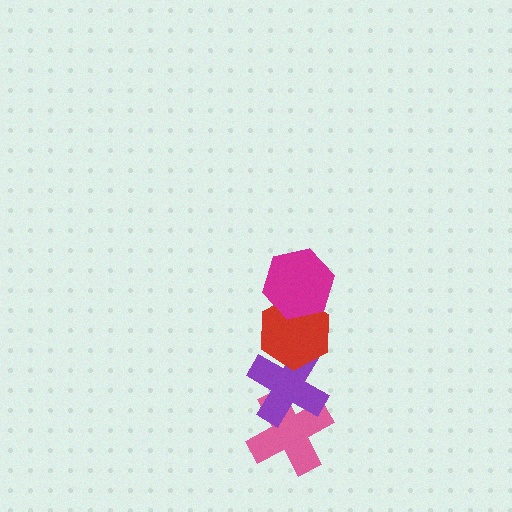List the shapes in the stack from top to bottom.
From top to bottom: the magenta hexagon, the red hexagon, the purple cross, the pink cross.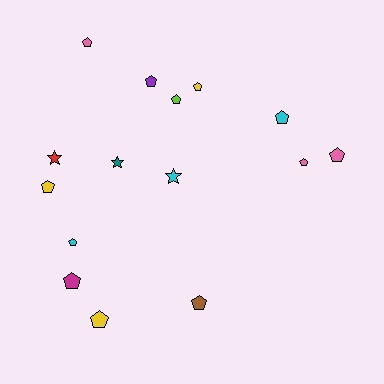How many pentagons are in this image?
There are 12 pentagons.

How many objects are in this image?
There are 15 objects.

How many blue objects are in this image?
There are no blue objects.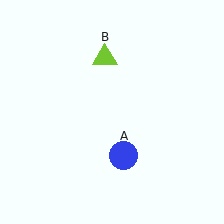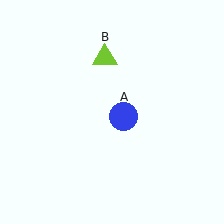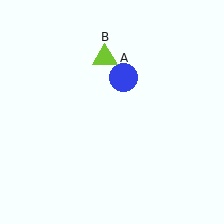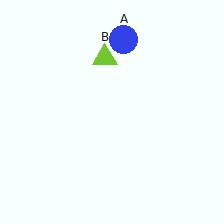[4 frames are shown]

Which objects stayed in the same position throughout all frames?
Lime triangle (object B) remained stationary.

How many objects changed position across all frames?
1 object changed position: blue circle (object A).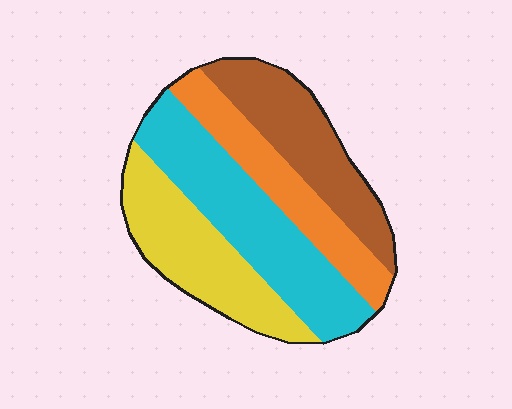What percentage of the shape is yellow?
Yellow covers roughly 25% of the shape.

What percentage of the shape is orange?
Orange takes up about one fifth (1/5) of the shape.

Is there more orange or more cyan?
Cyan.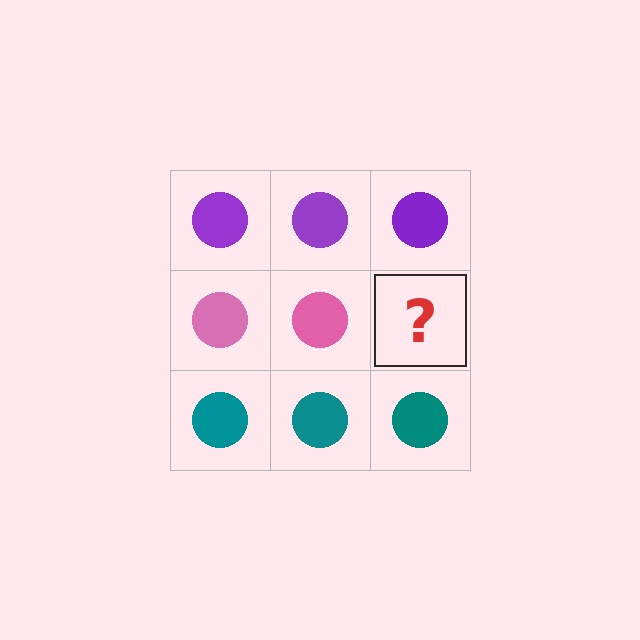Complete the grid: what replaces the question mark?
The question mark should be replaced with a pink circle.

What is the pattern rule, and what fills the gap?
The rule is that each row has a consistent color. The gap should be filled with a pink circle.